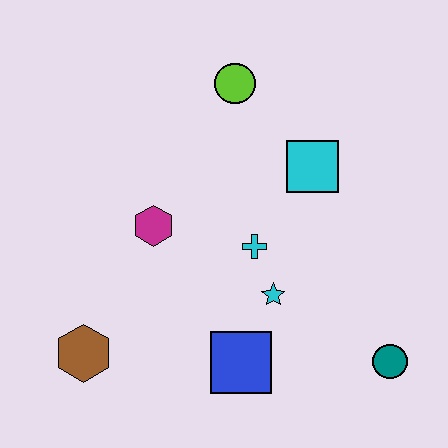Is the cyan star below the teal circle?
No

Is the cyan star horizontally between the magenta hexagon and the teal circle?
Yes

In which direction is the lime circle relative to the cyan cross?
The lime circle is above the cyan cross.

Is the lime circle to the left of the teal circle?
Yes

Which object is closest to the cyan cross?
The cyan star is closest to the cyan cross.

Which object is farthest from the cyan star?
The lime circle is farthest from the cyan star.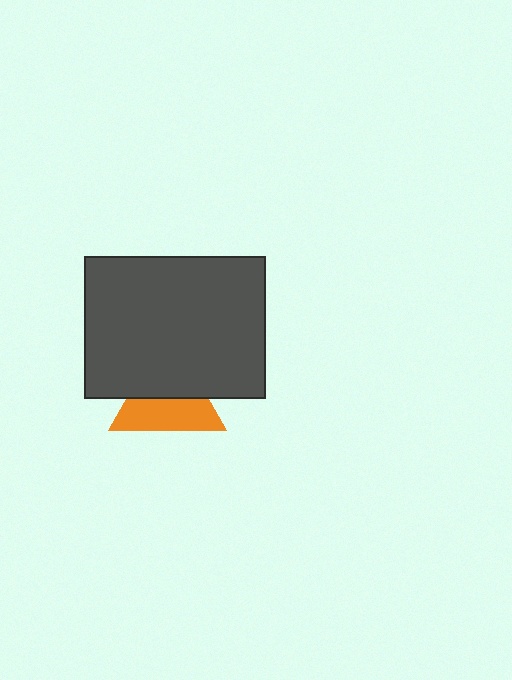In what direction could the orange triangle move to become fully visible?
The orange triangle could move down. That would shift it out from behind the dark gray rectangle entirely.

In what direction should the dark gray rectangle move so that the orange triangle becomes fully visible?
The dark gray rectangle should move up. That is the shortest direction to clear the overlap and leave the orange triangle fully visible.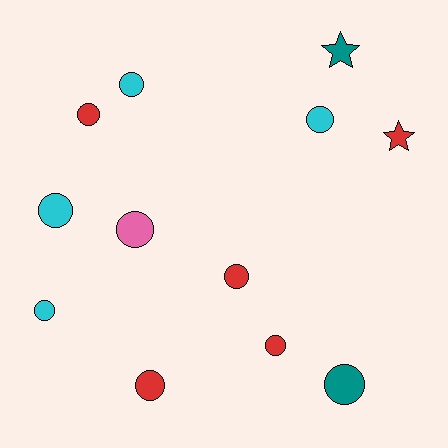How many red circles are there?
There are 4 red circles.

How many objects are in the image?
There are 12 objects.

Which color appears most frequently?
Red, with 5 objects.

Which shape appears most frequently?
Circle, with 10 objects.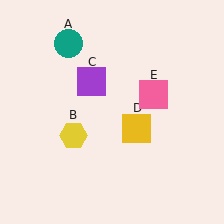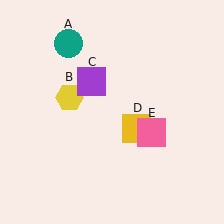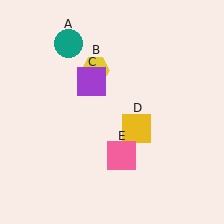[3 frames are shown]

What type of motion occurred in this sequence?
The yellow hexagon (object B), pink square (object E) rotated clockwise around the center of the scene.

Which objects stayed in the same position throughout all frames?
Teal circle (object A) and purple square (object C) and yellow square (object D) remained stationary.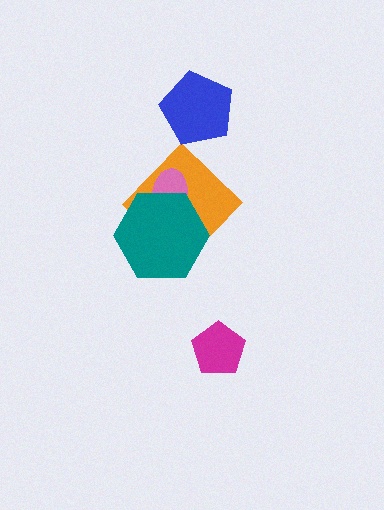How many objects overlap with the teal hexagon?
2 objects overlap with the teal hexagon.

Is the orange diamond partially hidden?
Yes, it is partially covered by another shape.